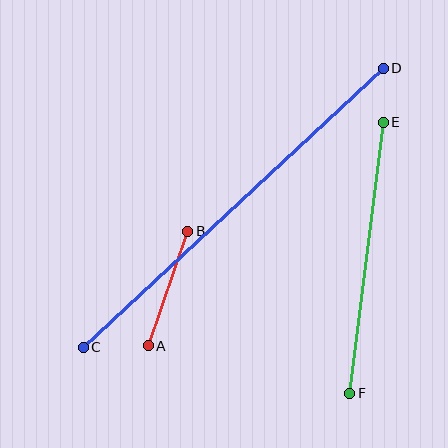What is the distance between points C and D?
The distance is approximately 410 pixels.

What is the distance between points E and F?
The distance is approximately 273 pixels.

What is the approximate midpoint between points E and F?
The midpoint is at approximately (367, 258) pixels.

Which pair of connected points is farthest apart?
Points C and D are farthest apart.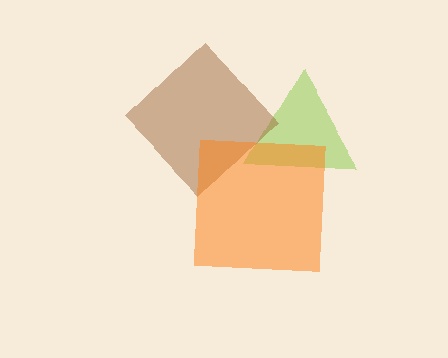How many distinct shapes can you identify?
There are 3 distinct shapes: a lime triangle, a brown diamond, an orange square.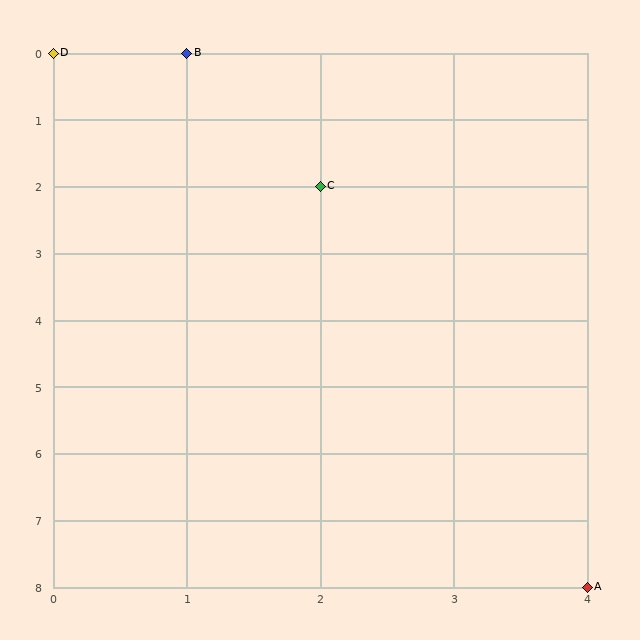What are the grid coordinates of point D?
Point D is at grid coordinates (0, 0).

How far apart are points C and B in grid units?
Points C and B are 1 column and 2 rows apart (about 2.2 grid units diagonally).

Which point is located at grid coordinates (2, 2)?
Point C is at (2, 2).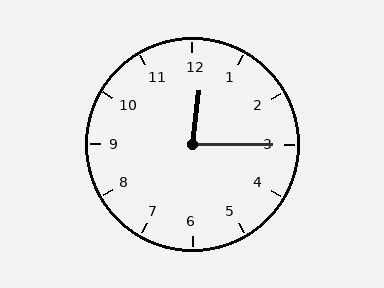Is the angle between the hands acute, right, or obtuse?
It is acute.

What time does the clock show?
12:15.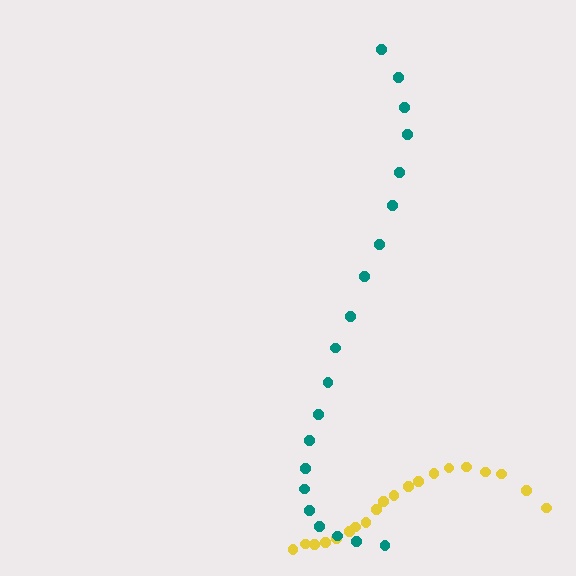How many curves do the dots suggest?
There are 2 distinct paths.